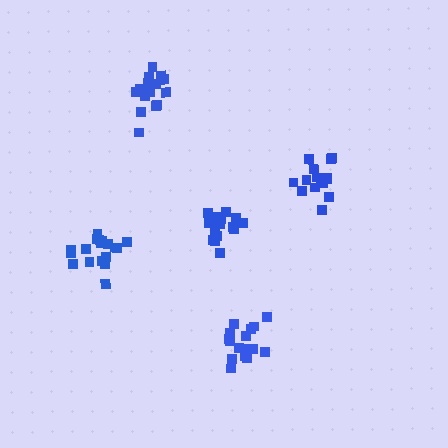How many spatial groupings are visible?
There are 5 spatial groupings.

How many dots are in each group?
Group 1: 15 dots, Group 2: 18 dots, Group 3: 16 dots, Group 4: 16 dots, Group 5: 18 dots (83 total).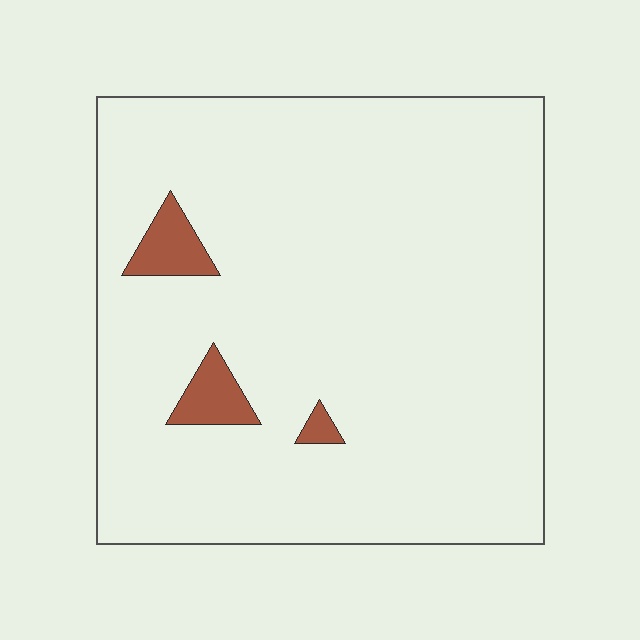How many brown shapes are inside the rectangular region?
3.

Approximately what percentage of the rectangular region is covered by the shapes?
Approximately 5%.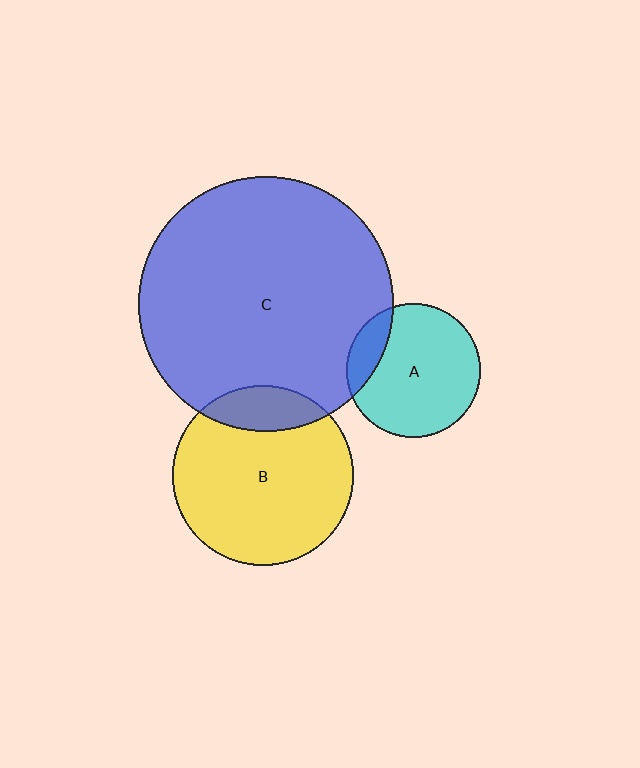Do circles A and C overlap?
Yes.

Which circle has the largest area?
Circle C (blue).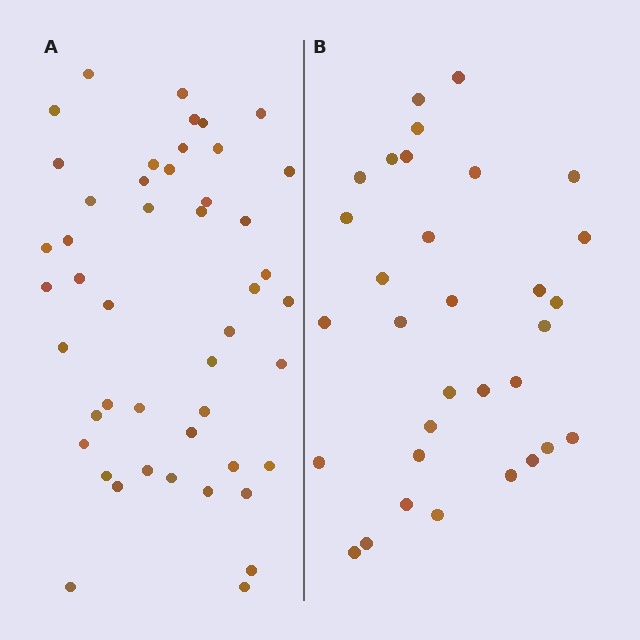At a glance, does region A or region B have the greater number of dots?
Region A (the left region) has more dots.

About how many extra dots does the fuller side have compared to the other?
Region A has approximately 15 more dots than region B.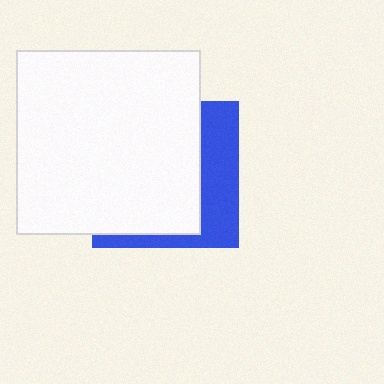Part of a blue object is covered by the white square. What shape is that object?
It is a square.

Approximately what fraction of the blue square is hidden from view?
Roughly 68% of the blue square is hidden behind the white square.